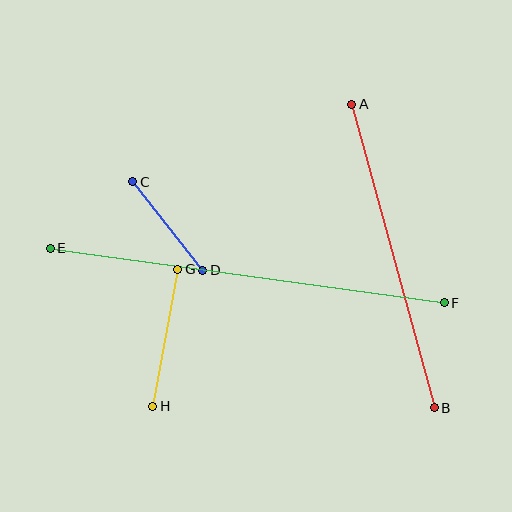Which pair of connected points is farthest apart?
Points E and F are farthest apart.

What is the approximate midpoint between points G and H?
The midpoint is at approximately (165, 338) pixels.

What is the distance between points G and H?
The distance is approximately 139 pixels.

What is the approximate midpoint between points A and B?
The midpoint is at approximately (393, 256) pixels.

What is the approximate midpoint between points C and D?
The midpoint is at approximately (168, 226) pixels.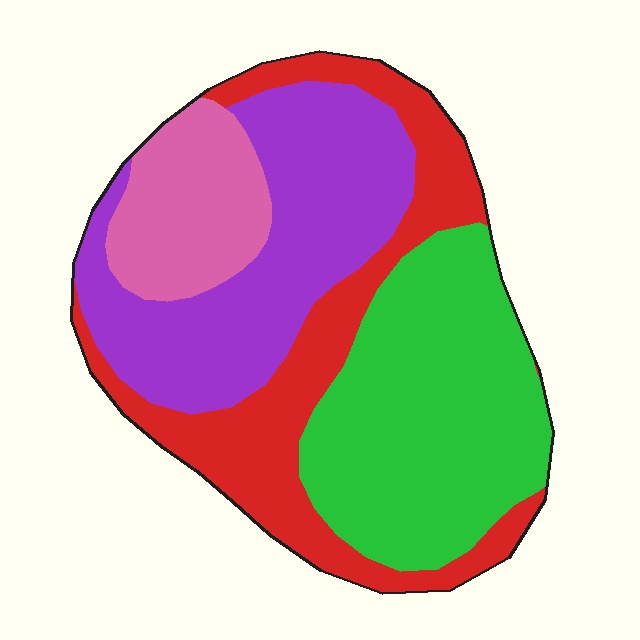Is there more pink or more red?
Red.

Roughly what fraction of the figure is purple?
Purple covers about 30% of the figure.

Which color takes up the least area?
Pink, at roughly 15%.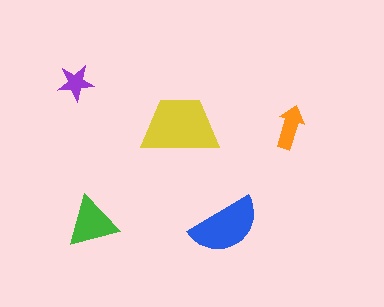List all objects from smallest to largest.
The purple star, the orange arrow, the green triangle, the blue semicircle, the yellow trapezoid.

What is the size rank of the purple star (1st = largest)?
5th.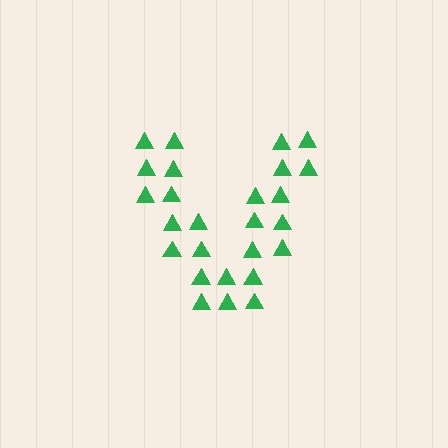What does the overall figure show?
The overall figure shows the letter V.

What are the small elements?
The small elements are triangles.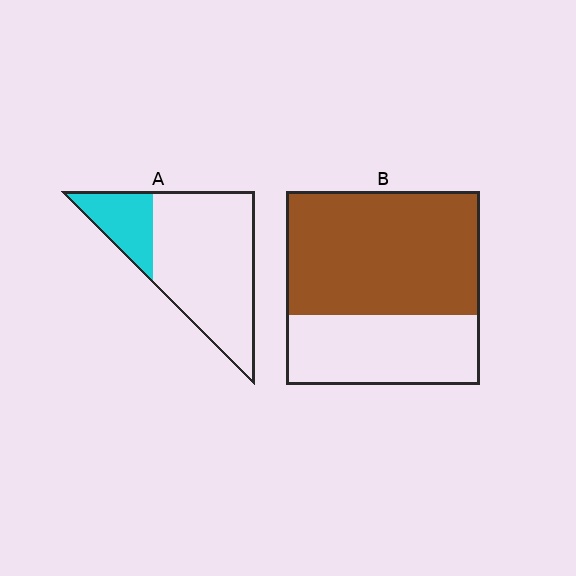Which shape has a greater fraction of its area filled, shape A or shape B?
Shape B.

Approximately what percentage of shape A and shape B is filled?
A is approximately 25% and B is approximately 65%.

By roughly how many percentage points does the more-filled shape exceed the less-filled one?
By roughly 40 percentage points (B over A).